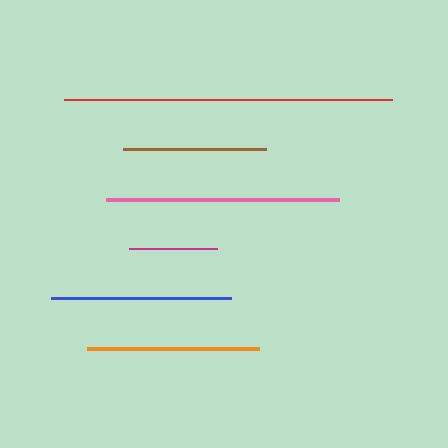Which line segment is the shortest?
The magenta line is the shortest at approximately 88 pixels.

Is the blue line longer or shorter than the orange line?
The blue line is longer than the orange line.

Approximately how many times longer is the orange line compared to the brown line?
The orange line is approximately 1.2 times the length of the brown line.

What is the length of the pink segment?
The pink segment is approximately 233 pixels long.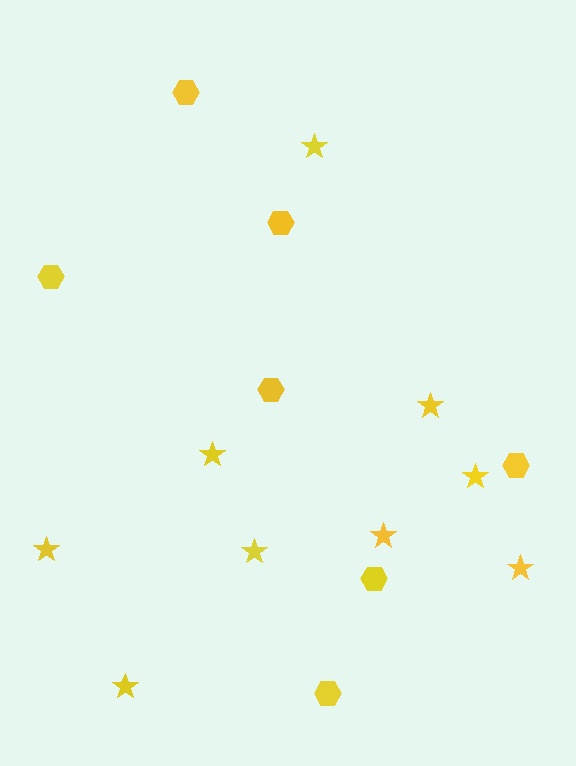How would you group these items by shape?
There are 2 groups: one group of hexagons (7) and one group of stars (9).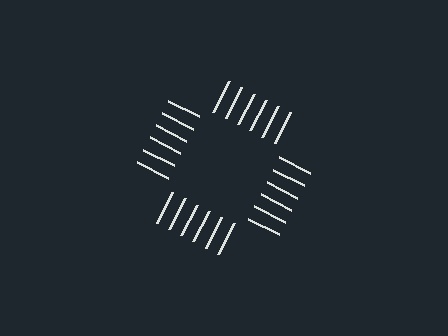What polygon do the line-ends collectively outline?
An illusory square — the line segments terminate on its edges but no continuous stroke is drawn.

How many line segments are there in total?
24 — 6 along each of the 4 edges.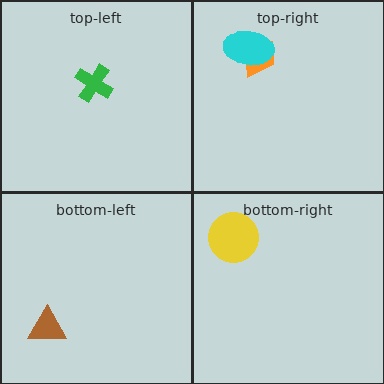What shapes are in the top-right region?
The orange trapezoid, the cyan ellipse.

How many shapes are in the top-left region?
1.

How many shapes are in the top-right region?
2.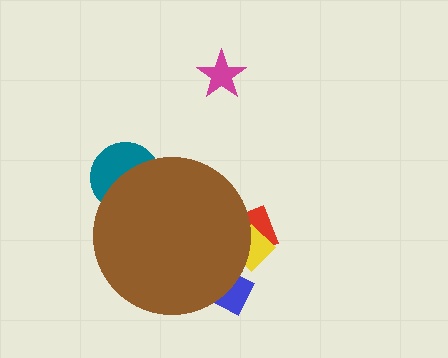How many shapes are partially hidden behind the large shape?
4 shapes are partially hidden.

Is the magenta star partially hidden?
No, the magenta star is fully visible.